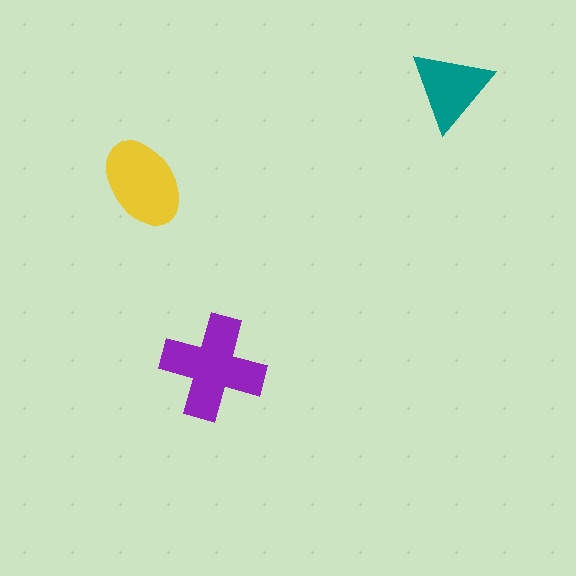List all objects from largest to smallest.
The purple cross, the yellow ellipse, the teal triangle.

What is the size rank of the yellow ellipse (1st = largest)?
2nd.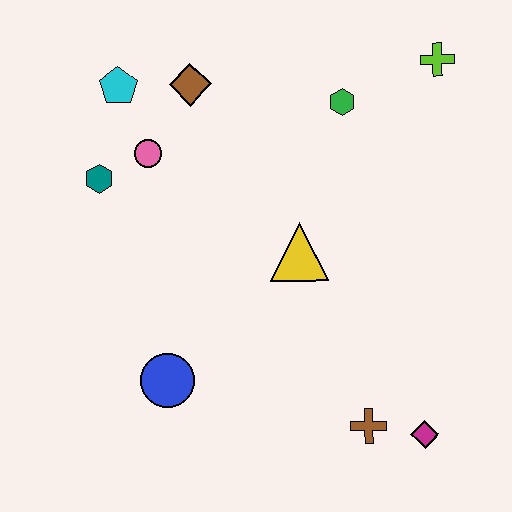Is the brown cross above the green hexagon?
No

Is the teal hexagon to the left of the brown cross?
Yes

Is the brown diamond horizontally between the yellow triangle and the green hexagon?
No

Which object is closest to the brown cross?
The magenta diamond is closest to the brown cross.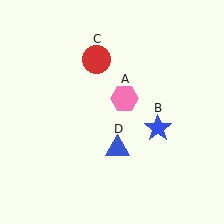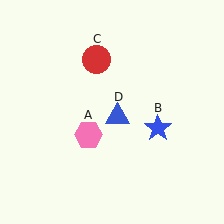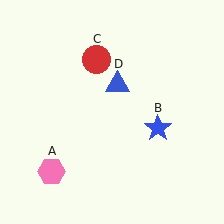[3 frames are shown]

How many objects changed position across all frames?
2 objects changed position: pink hexagon (object A), blue triangle (object D).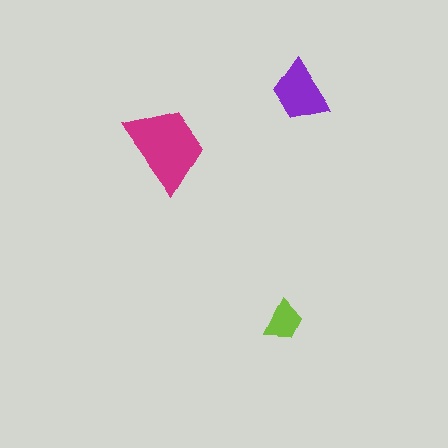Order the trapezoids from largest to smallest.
the magenta one, the purple one, the lime one.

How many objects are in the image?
There are 3 objects in the image.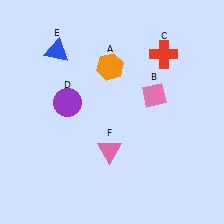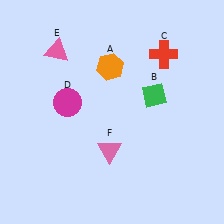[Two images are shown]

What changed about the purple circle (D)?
In Image 1, D is purple. In Image 2, it changed to magenta.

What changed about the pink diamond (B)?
In Image 1, B is pink. In Image 2, it changed to green.